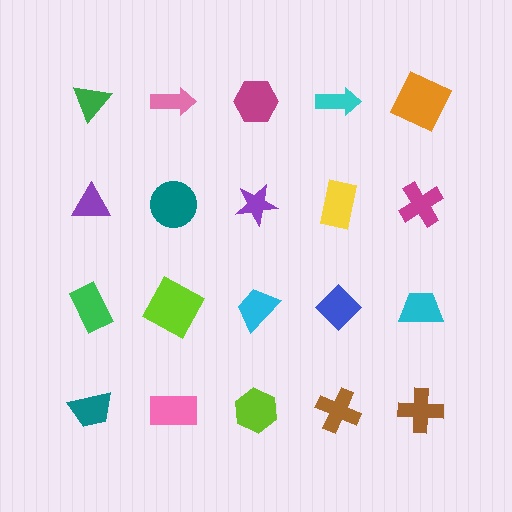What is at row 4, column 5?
A brown cross.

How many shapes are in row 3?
5 shapes.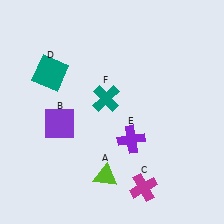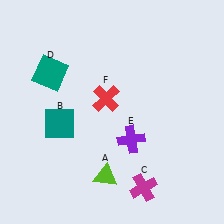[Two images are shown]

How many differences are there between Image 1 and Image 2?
There are 2 differences between the two images.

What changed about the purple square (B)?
In Image 1, B is purple. In Image 2, it changed to teal.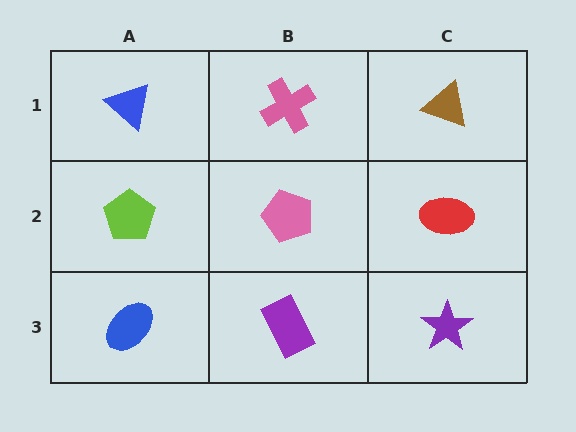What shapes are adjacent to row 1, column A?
A lime pentagon (row 2, column A), a pink cross (row 1, column B).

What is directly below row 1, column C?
A red ellipse.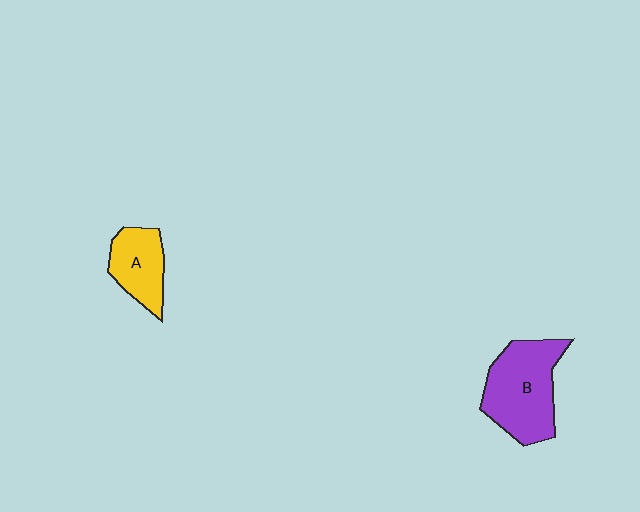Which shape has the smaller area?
Shape A (yellow).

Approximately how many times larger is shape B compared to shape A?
Approximately 1.7 times.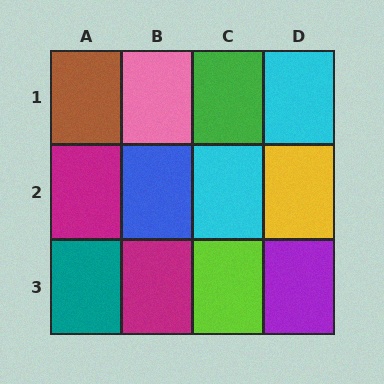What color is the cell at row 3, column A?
Teal.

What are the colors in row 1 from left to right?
Brown, pink, green, cyan.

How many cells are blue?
1 cell is blue.